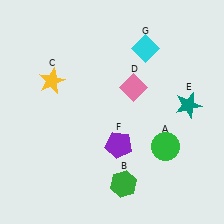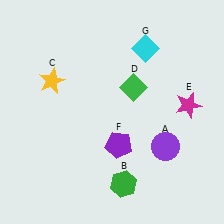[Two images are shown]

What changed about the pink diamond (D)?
In Image 1, D is pink. In Image 2, it changed to green.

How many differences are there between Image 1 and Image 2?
There are 3 differences between the two images.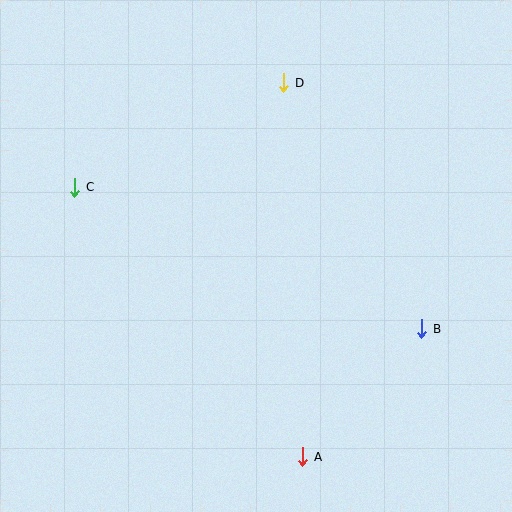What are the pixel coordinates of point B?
Point B is at (422, 329).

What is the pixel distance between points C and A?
The distance between C and A is 353 pixels.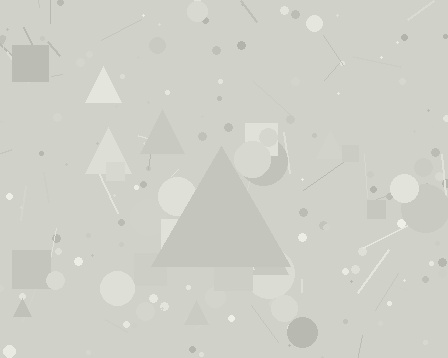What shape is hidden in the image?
A triangle is hidden in the image.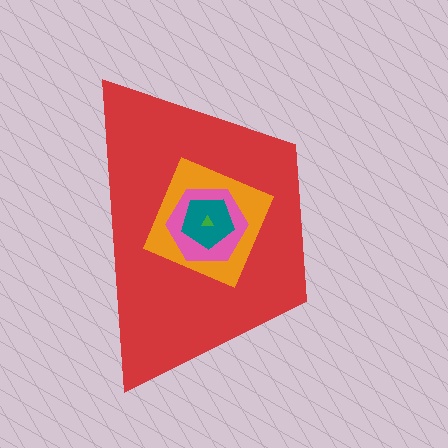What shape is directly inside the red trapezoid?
The orange square.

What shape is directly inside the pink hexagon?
The teal pentagon.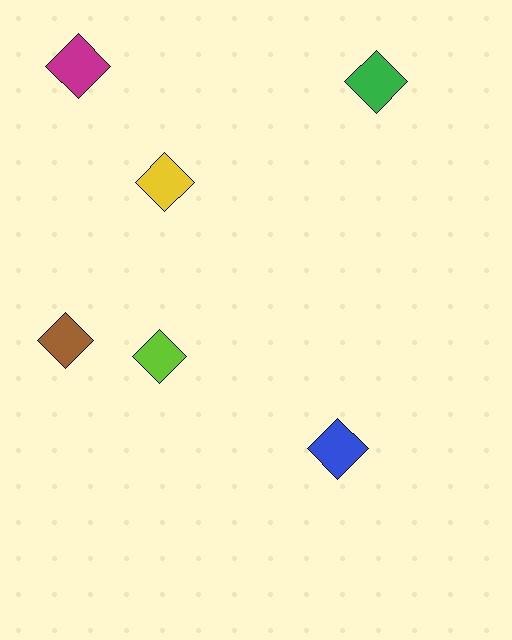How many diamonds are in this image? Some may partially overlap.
There are 6 diamonds.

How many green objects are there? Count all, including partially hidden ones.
There is 1 green object.